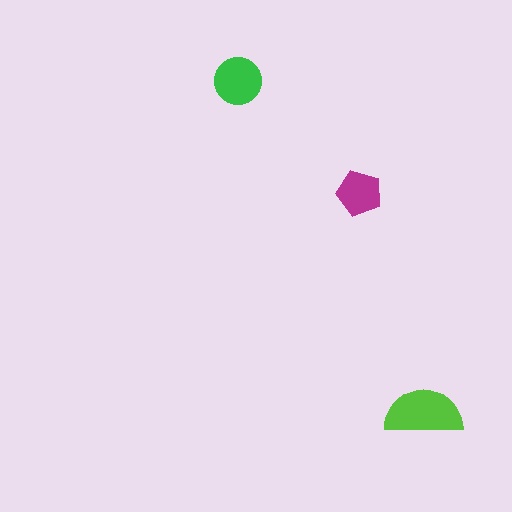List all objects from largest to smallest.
The lime semicircle, the green circle, the magenta pentagon.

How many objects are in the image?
There are 3 objects in the image.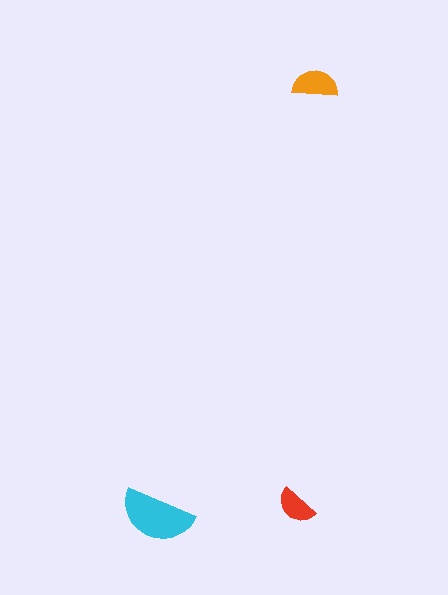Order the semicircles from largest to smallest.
the cyan one, the orange one, the red one.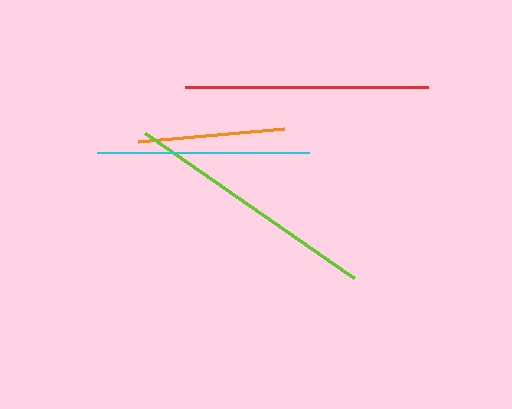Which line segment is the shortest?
The orange line is the shortest at approximately 146 pixels.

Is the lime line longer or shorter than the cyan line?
The lime line is longer than the cyan line.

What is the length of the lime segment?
The lime segment is approximately 254 pixels long.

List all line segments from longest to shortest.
From longest to shortest: lime, red, cyan, orange.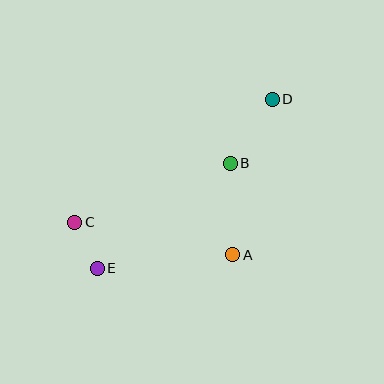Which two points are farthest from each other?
Points D and E are farthest from each other.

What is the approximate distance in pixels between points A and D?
The distance between A and D is approximately 160 pixels.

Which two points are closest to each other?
Points C and E are closest to each other.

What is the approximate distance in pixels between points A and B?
The distance between A and B is approximately 91 pixels.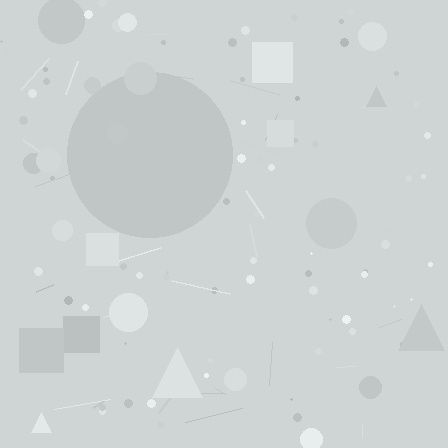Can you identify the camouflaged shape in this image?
The camouflaged shape is a circle.